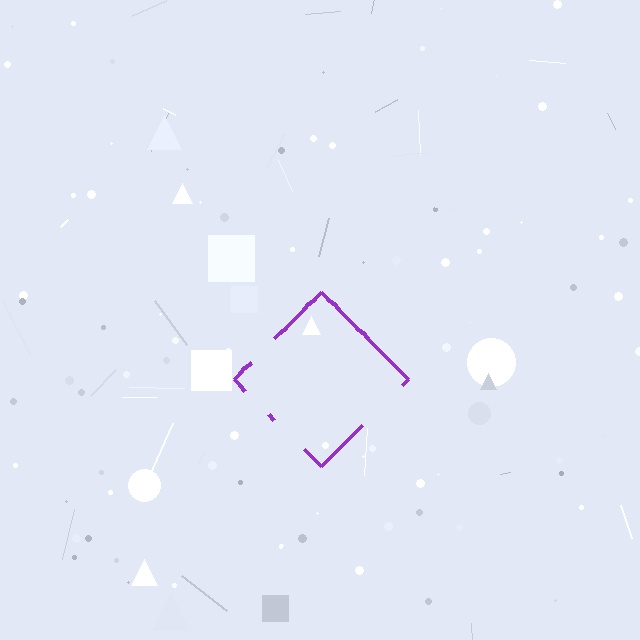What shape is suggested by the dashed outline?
The dashed outline suggests a diamond.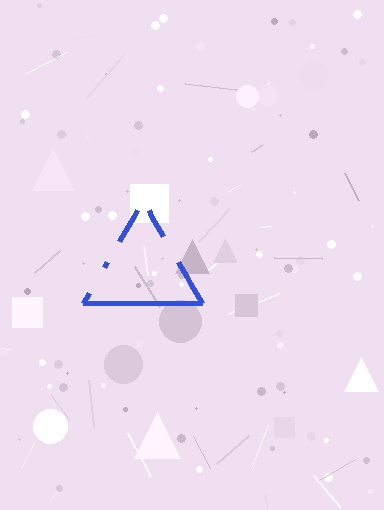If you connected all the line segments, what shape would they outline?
They would outline a triangle.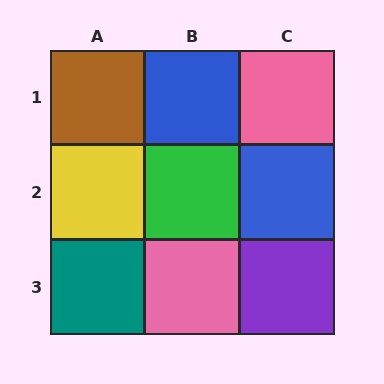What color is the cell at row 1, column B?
Blue.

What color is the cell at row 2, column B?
Green.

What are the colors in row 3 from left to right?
Teal, pink, purple.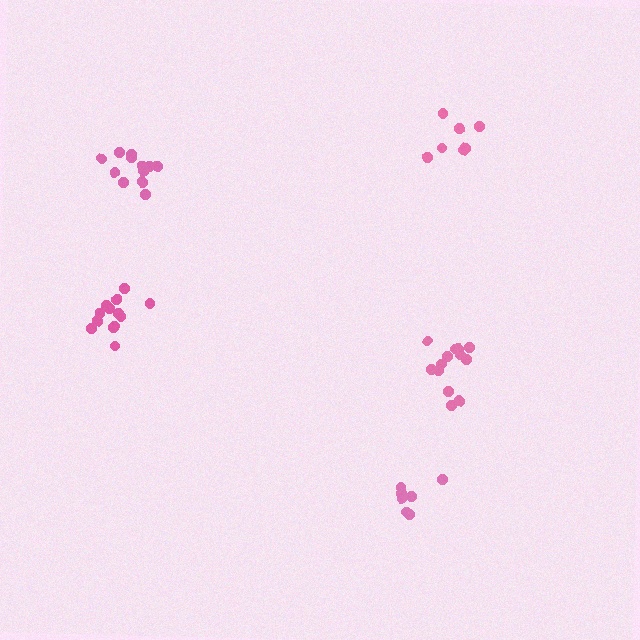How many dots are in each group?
Group 1: 13 dots, Group 2: 7 dots, Group 3: 7 dots, Group 4: 13 dots, Group 5: 13 dots (53 total).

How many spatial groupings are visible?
There are 5 spatial groupings.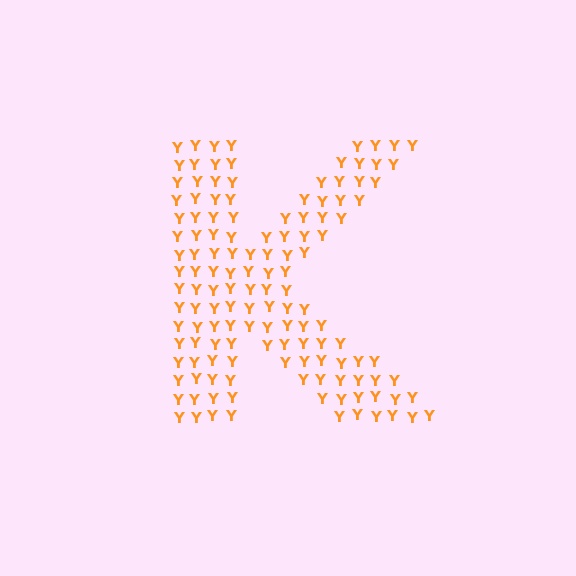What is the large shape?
The large shape is the letter K.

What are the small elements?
The small elements are letter Y's.